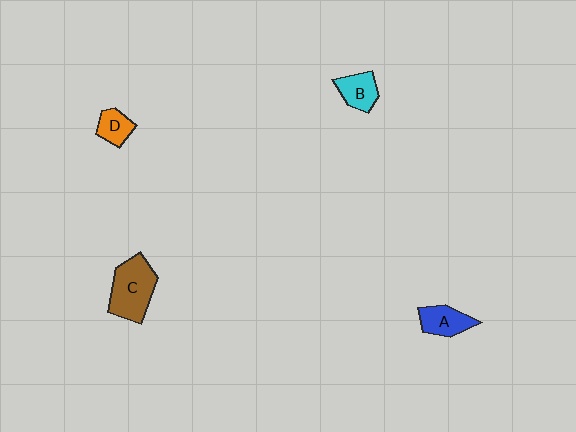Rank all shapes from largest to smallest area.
From largest to smallest: C (brown), A (blue), B (cyan), D (orange).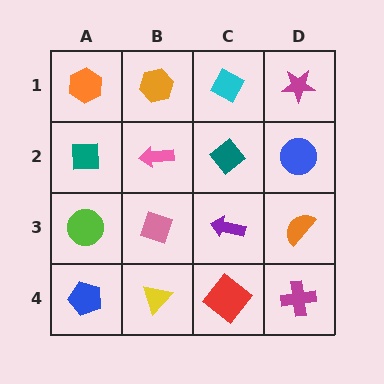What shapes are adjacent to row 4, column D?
An orange semicircle (row 3, column D), a red diamond (row 4, column C).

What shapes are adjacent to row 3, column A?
A teal square (row 2, column A), a blue pentagon (row 4, column A), a pink diamond (row 3, column B).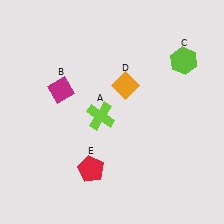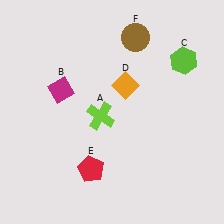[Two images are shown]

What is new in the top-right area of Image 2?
A brown circle (F) was added in the top-right area of Image 2.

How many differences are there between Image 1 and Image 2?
There is 1 difference between the two images.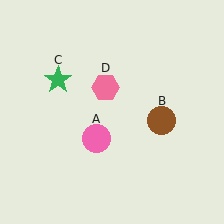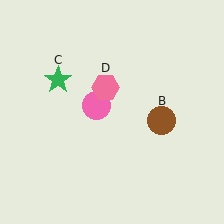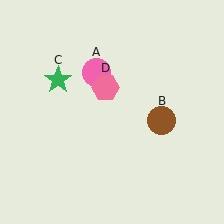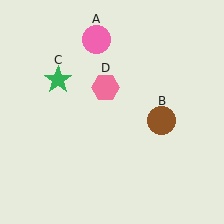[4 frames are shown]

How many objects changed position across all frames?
1 object changed position: pink circle (object A).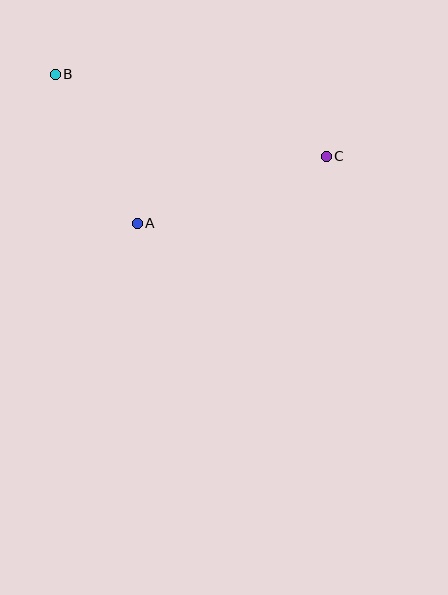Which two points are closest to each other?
Points A and B are closest to each other.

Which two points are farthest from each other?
Points B and C are farthest from each other.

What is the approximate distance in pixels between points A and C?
The distance between A and C is approximately 201 pixels.